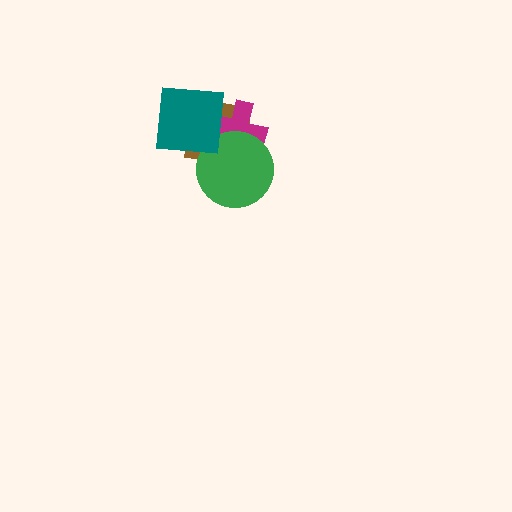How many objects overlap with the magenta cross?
3 objects overlap with the magenta cross.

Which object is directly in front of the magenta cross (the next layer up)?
The green circle is directly in front of the magenta cross.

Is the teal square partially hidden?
No, no other shape covers it.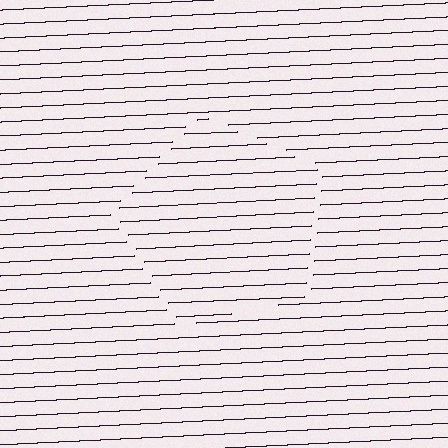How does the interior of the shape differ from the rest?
The interior of the shape contains the same grating, shifted by half a period — the contour is defined by the phase discontinuity where line-ends from the inner and outer gratings abut.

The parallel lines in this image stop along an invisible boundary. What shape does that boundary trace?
An illusory pentagon. The interior of the shape contains the same grating, shifted by half a period — the contour is defined by the phase discontinuity where line-ends from the inner and outer gratings abut.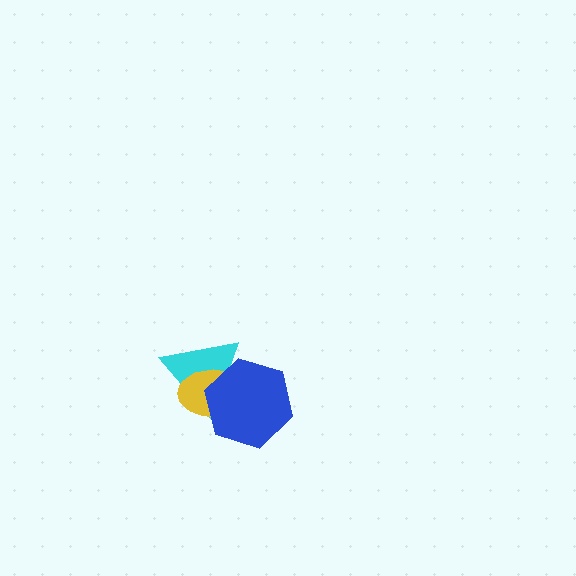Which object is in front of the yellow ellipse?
The blue hexagon is in front of the yellow ellipse.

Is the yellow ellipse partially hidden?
Yes, it is partially covered by another shape.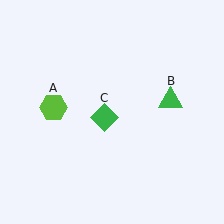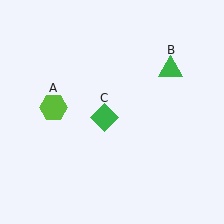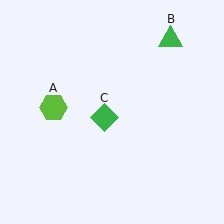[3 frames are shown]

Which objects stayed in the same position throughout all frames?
Lime hexagon (object A) and green diamond (object C) remained stationary.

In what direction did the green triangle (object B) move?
The green triangle (object B) moved up.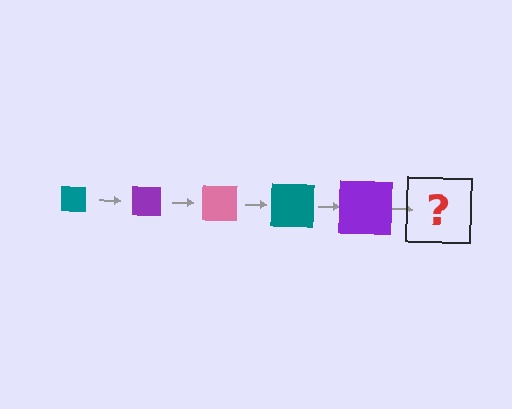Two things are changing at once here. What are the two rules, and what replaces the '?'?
The two rules are that the square grows larger each step and the color cycles through teal, purple, and pink. The '?' should be a pink square, larger than the previous one.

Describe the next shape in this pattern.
It should be a pink square, larger than the previous one.